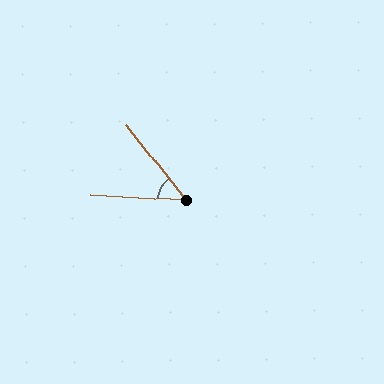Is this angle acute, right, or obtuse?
It is acute.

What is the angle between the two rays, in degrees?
Approximately 49 degrees.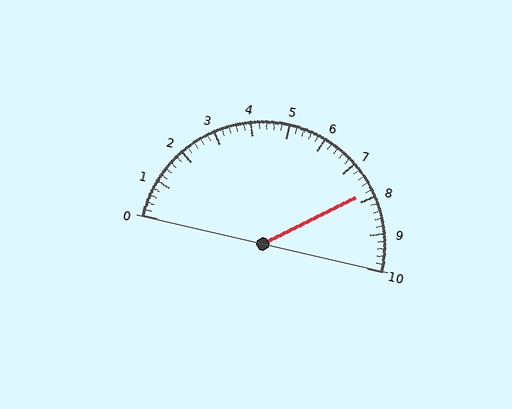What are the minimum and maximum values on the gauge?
The gauge ranges from 0 to 10.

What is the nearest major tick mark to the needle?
The nearest major tick mark is 8.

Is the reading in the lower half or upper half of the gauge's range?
The reading is in the upper half of the range (0 to 10).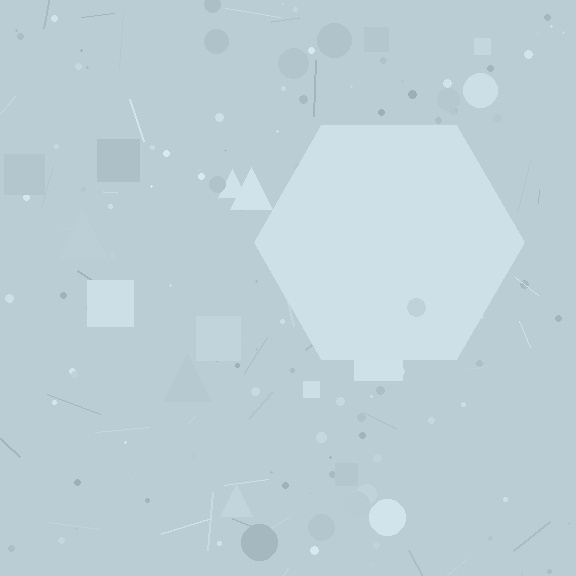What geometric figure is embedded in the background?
A hexagon is embedded in the background.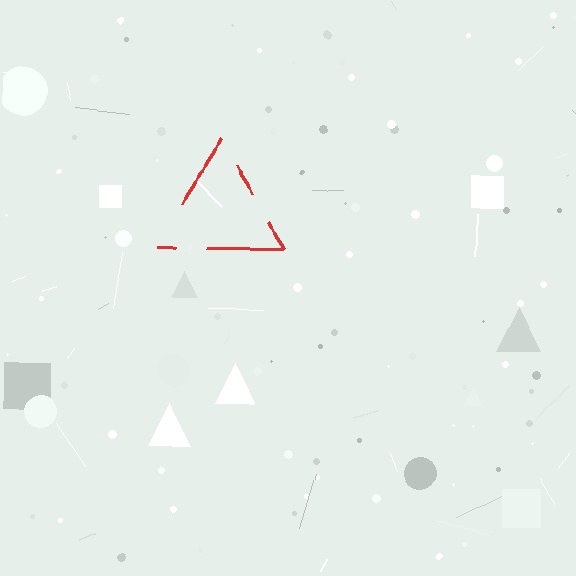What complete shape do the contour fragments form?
The contour fragments form a triangle.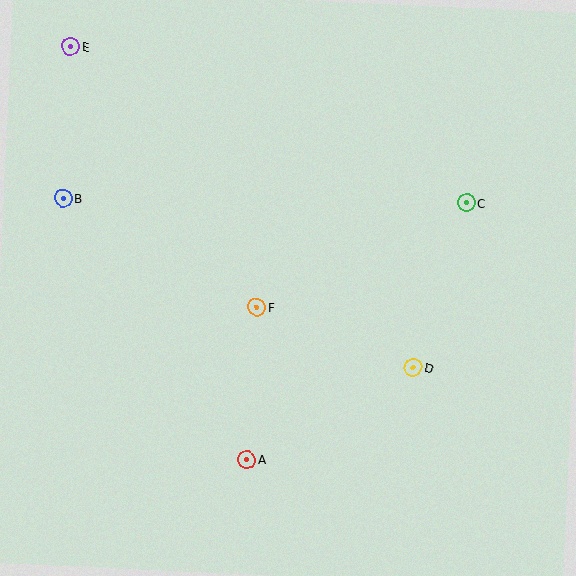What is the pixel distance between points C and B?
The distance between C and B is 403 pixels.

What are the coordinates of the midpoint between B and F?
The midpoint between B and F is at (160, 253).